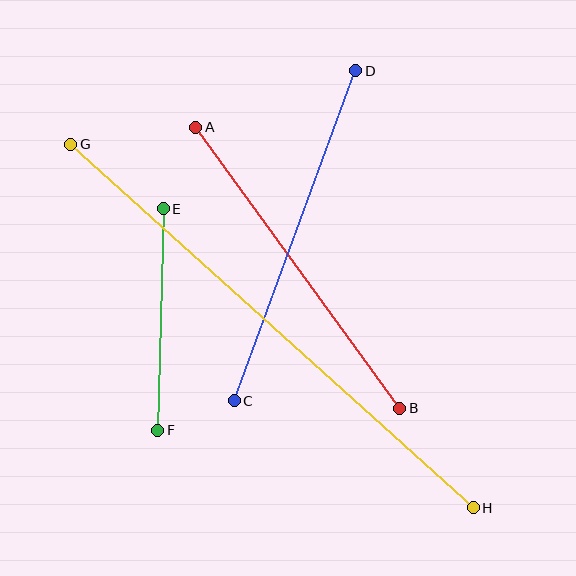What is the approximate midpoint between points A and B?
The midpoint is at approximately (298, 268) pixels.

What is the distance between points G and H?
The distance is approximately 542 pixels.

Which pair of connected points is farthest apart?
Points G and H are farthest apart.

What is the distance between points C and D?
The distance is approximately 351 pixels.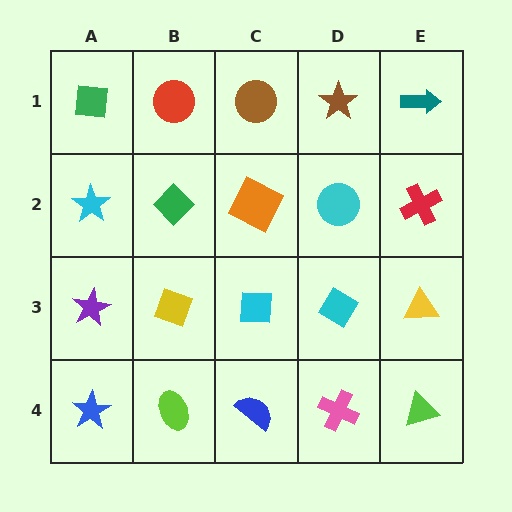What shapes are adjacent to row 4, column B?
A yellow diamond (row 3, column B), a blue star (row 4, column A), a blue semicircle (row 4, column C).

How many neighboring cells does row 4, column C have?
3.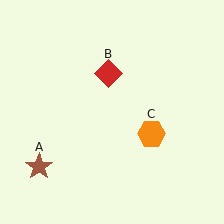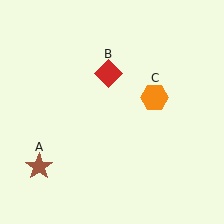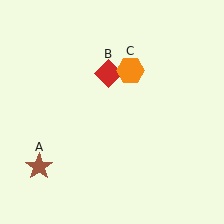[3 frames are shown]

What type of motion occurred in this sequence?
The orange hexagon (object C) rotated counterclockwise around the center of the scene.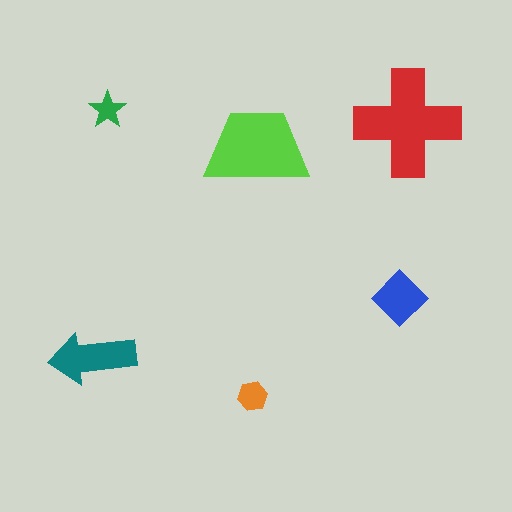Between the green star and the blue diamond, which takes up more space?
The blue diamond.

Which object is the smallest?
The green star.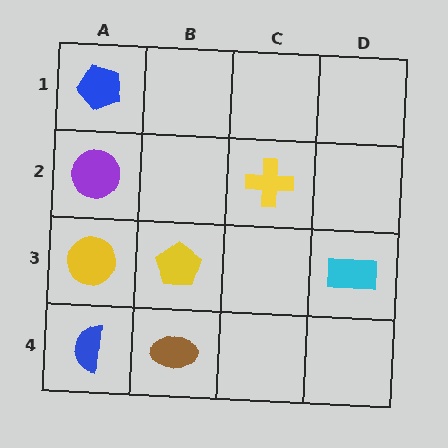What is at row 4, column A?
A blue semicircle.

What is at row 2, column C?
A yellow cross.